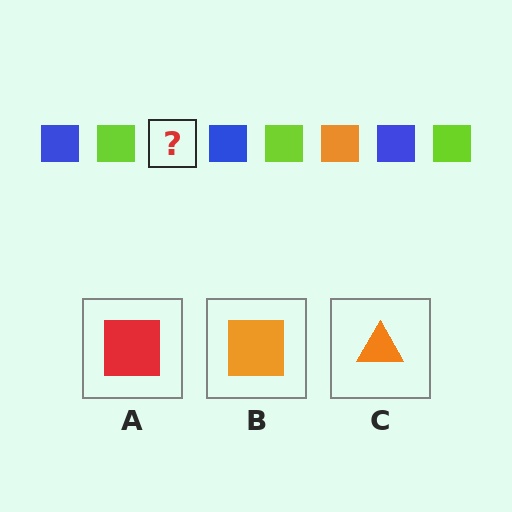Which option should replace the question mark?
Option B.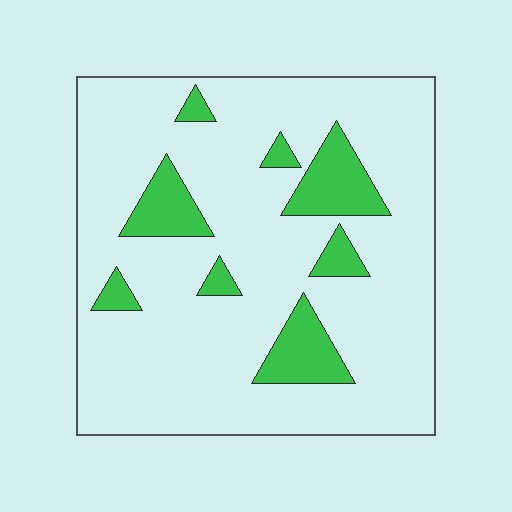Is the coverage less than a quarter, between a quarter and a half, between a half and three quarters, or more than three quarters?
Less than a quarter.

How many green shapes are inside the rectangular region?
8.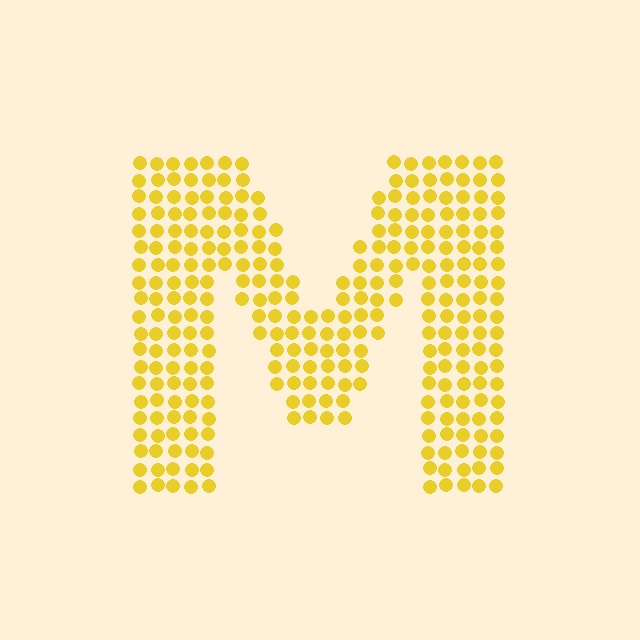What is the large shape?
The large shape is the letter M.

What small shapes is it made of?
It is made of small circles.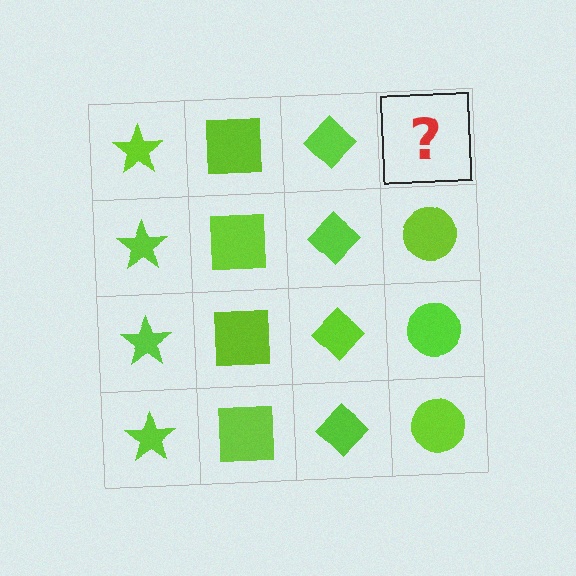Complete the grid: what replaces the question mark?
The question mark should be replaced with a lime circle.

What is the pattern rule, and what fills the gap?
The rule is that each column has a consistent shape. The gap should be filled with a lime circle.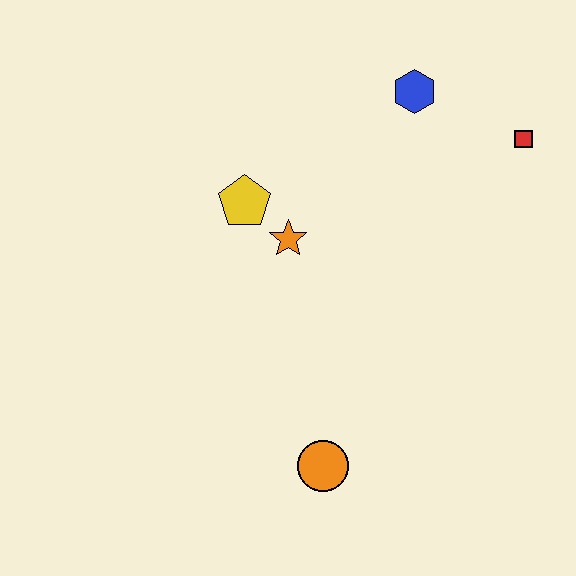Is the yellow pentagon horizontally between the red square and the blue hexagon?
No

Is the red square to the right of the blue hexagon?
Yes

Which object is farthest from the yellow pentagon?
The red square is farthest from the yellow pentagon.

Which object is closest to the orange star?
The yellow pentagon is closest to the orange star.